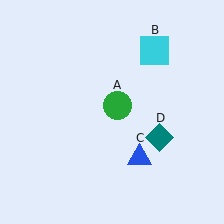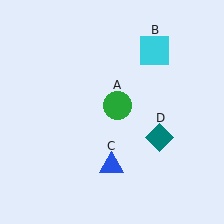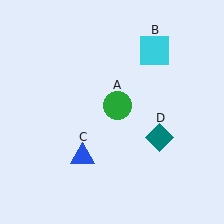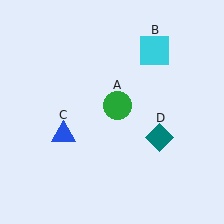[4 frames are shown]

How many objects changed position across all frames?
1 object changed position: blue triangle (object C).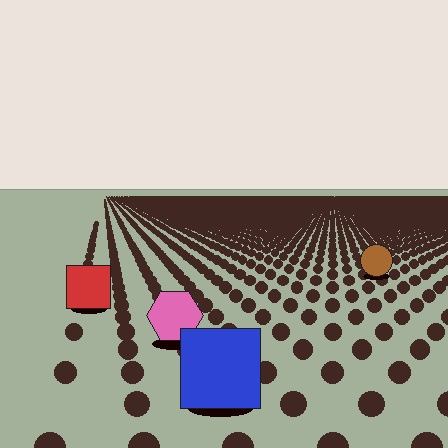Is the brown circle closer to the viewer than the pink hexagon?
No. The pink hexagon is closer — you can tell from the texture gradient: the ground texture is coarser near it.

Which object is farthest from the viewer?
The brown circle is farthest from the viewer. It appears smaller and the ground texture around it is denser.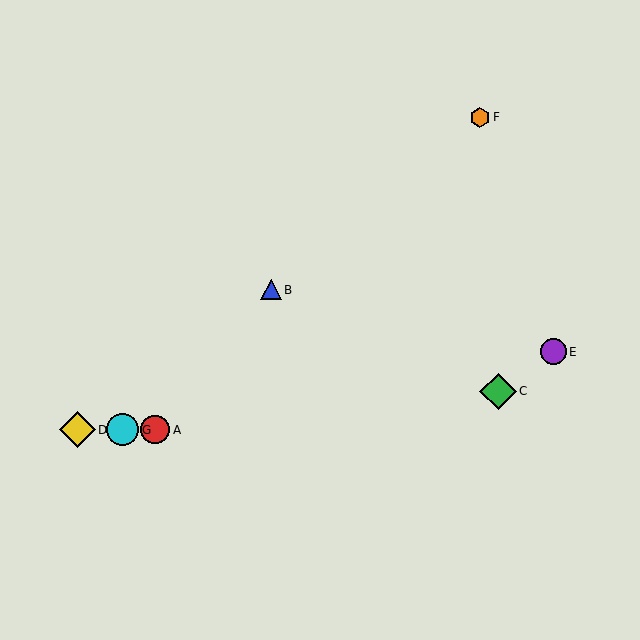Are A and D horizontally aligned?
Yes, both are at y≈430.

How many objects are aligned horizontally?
3 objects (A, D, G) are aligned horizontally.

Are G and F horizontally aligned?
No, G is at y≈430 and F is at y≈117.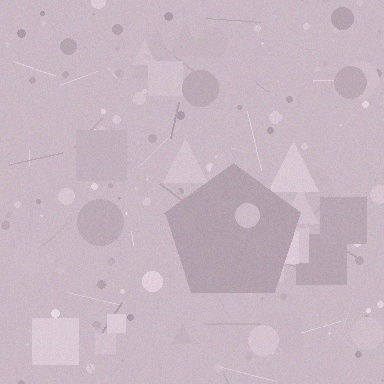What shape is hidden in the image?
A pentagon is hidden in the image.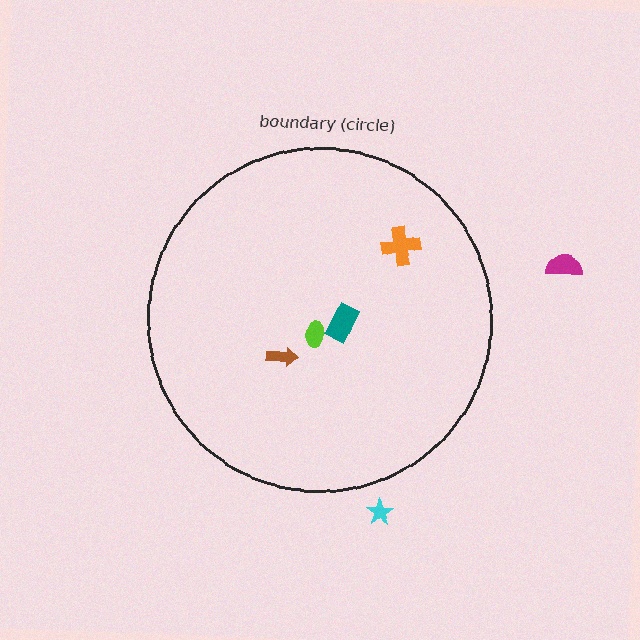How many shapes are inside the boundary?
4 inside, 2 outside.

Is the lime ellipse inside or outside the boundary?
Inside.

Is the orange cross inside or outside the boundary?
Inside.